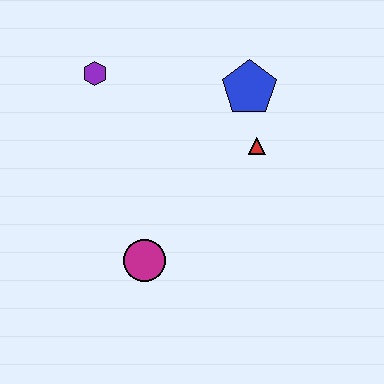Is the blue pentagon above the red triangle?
Yes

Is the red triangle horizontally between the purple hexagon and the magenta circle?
No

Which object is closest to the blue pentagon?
The red triangle is closest to the blue pentagon.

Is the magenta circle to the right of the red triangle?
No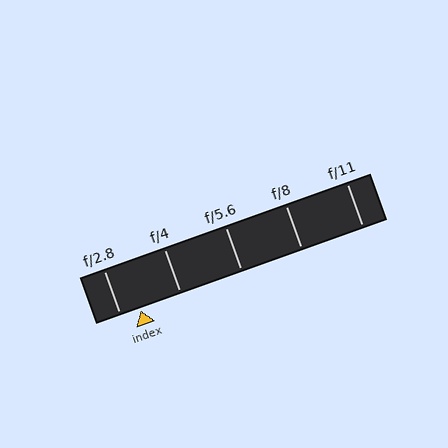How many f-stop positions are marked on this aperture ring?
There are 5 f-stop positions marked.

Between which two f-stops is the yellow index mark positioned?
The index mark is between f/2.8 and f/4.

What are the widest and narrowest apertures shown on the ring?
The widest aperture shown is f/2.8 and the narrowest is f/11.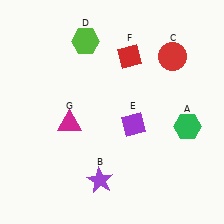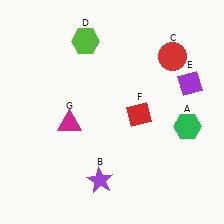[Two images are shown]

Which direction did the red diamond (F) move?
The red diamond (F) moved down.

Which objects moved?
The objects that moved are: the purple diamond (E), the red diamond (F).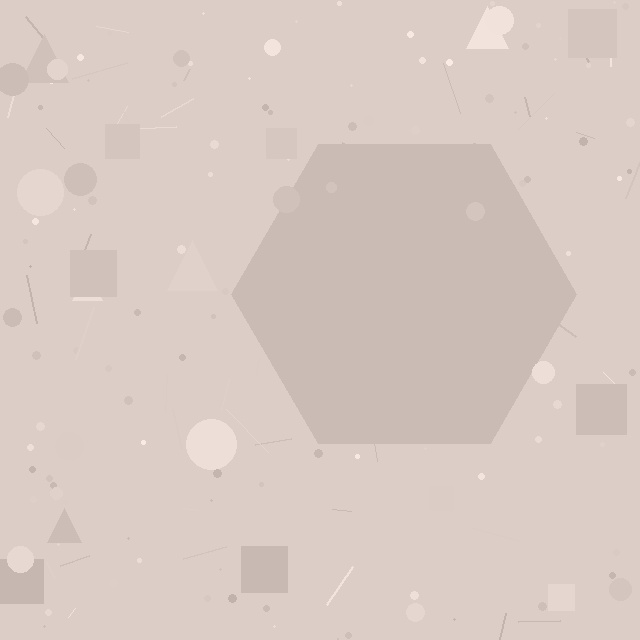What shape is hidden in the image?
A hexagon is hidden in the image.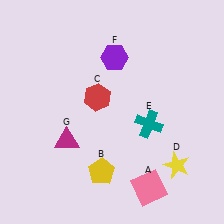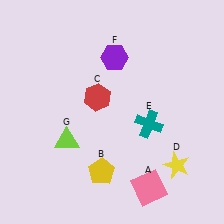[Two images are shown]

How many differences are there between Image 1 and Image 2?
There is 1 difference between the two images.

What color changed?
The triangle (G) changed from magenta in Image 1 to lime in Image 2.